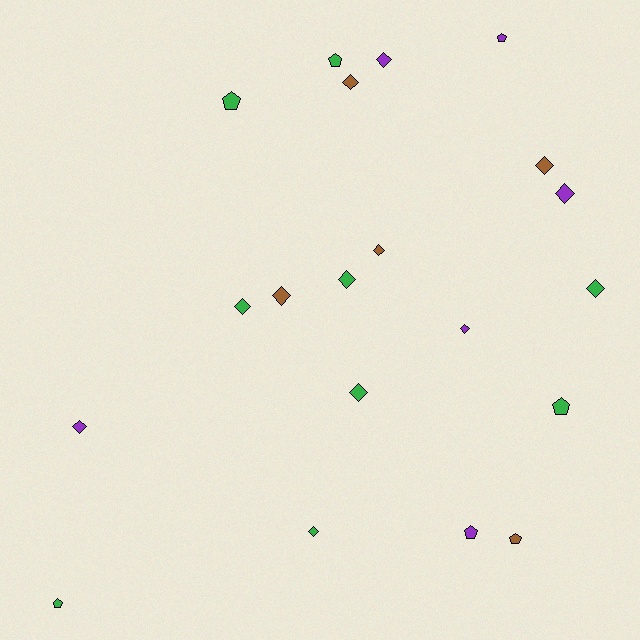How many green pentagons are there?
There are 4 green pentagons.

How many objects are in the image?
There are 20 objects.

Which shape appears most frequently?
Diamond, with 13 objects.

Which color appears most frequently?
Green, with 9 objects.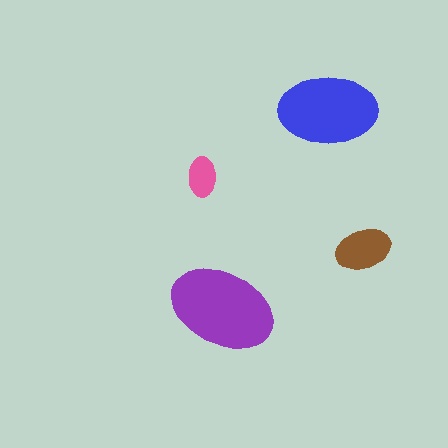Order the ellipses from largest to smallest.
the purple one, the blue one, the brown one, the pink one.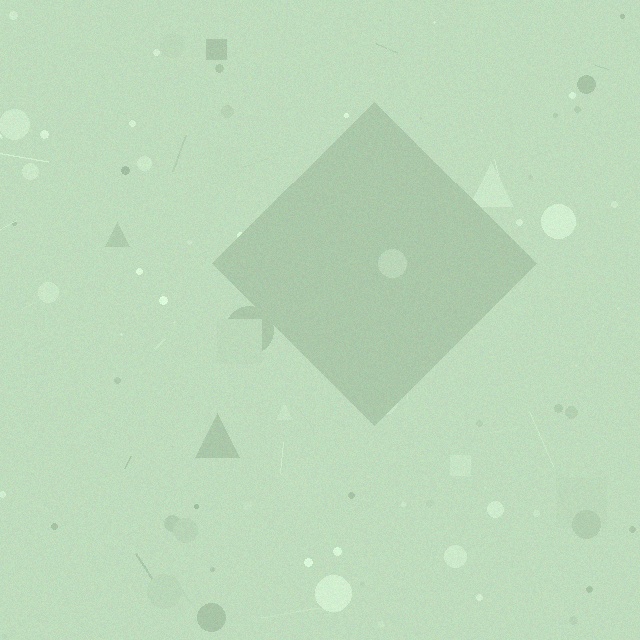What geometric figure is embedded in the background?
A diamond is embedded in the background.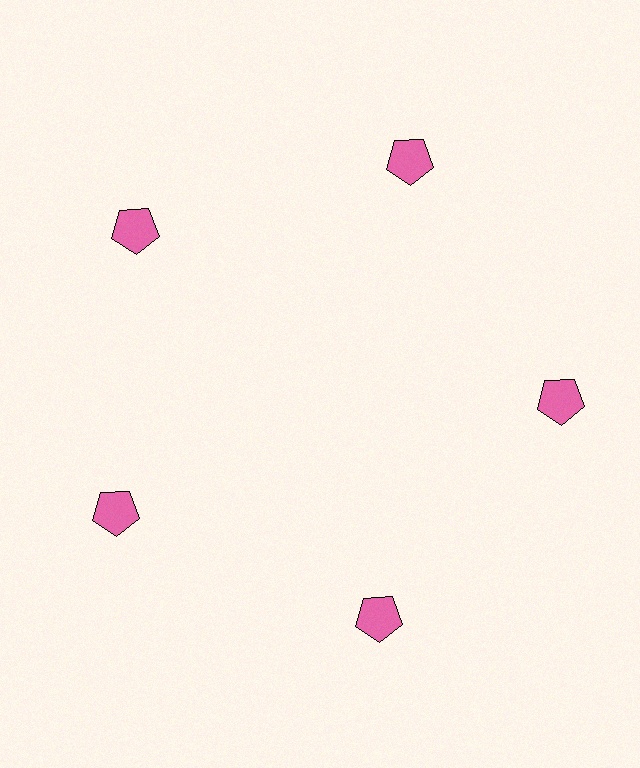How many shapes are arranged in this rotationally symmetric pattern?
There are 5 shapes, arranged in 5 groups of 1.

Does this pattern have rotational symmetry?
Yes, this pattern has 5-fold rotational symmetry. It looks the same after rotating 72 degrees around the center.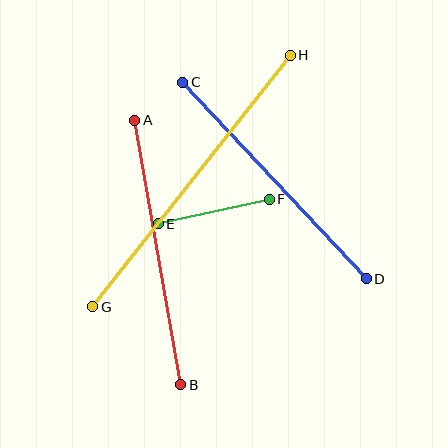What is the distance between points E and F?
The distance is approximately 114 pixels.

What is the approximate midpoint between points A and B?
The midpoint is at approximately (158, 253) pixels.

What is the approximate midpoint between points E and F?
The midpoint is at approximately (214, 212) pixels.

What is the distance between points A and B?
The distance is approximately 268 pixels.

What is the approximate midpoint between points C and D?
The midpoint is at approximately (274, 180) pixels.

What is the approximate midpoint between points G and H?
The midpoint is at approximately (191, 181) pixels.